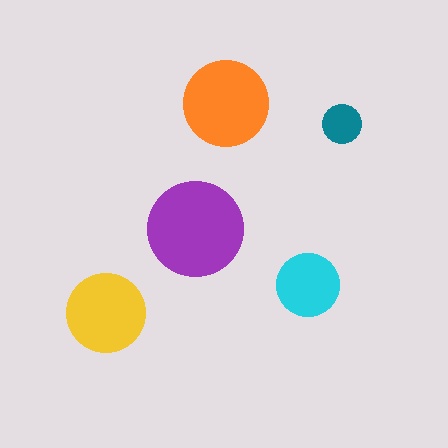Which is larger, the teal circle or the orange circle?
The orange one.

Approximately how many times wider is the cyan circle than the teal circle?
About 1.5 times wider.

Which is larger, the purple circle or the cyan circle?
The purple one.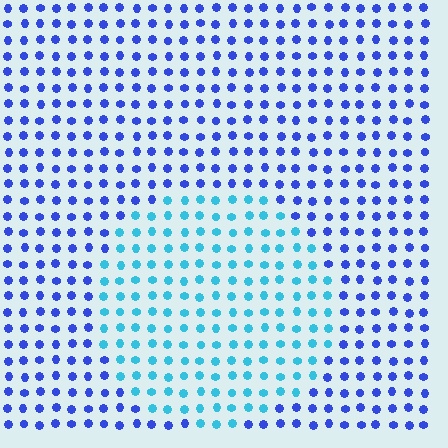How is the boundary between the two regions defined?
The boundary is defined purely by a slight shift in hue (about 42 degrees). Spacing, size, and orientation are identical on both sides.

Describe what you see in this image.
The image is filled with small blue elements in a uniform arrangement. A circle-shaped region is visible where the elements are tinted to a slightly different hue, forming a subtle color boundary.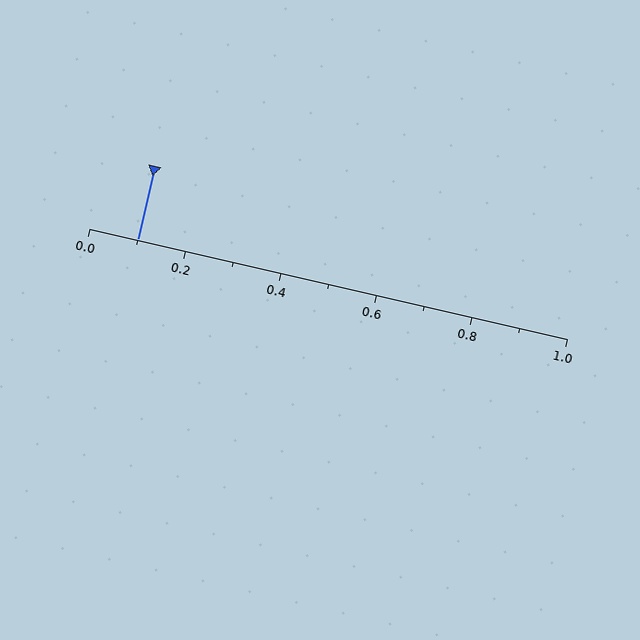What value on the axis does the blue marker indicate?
The marker indicates approximately 0.1.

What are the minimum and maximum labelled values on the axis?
The axis runs from 0.0 to 1.0.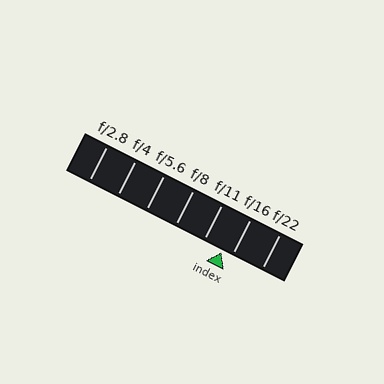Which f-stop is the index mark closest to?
The index mark is closest to f/16.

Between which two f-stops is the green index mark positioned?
The index mark is between f/11 and f/16.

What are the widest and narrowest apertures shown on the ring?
The widest aperture shown is f/2.8 and the narrowest is f/22.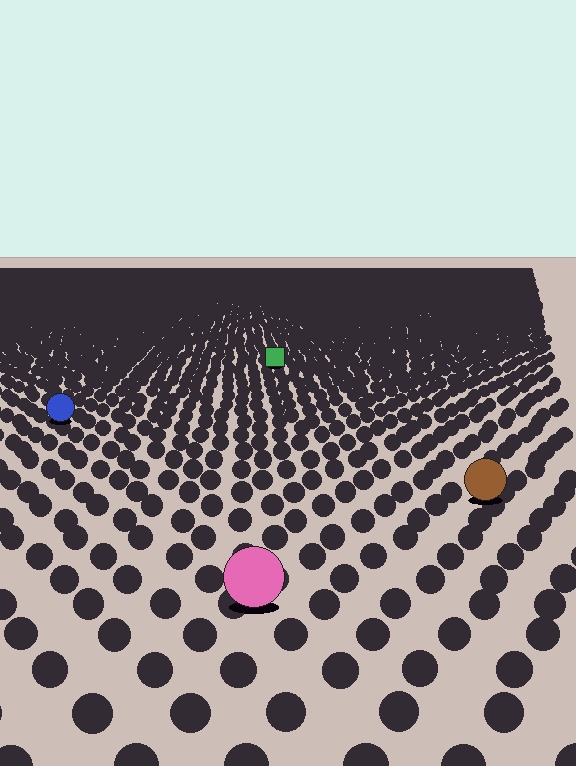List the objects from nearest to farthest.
From nearest to farthest: the pink circle, the brown circle, the blue circle, the green square.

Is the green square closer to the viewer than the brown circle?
No. The brown circle is closer — you can tell from the texture gradient: the ground texture is coarser near it.